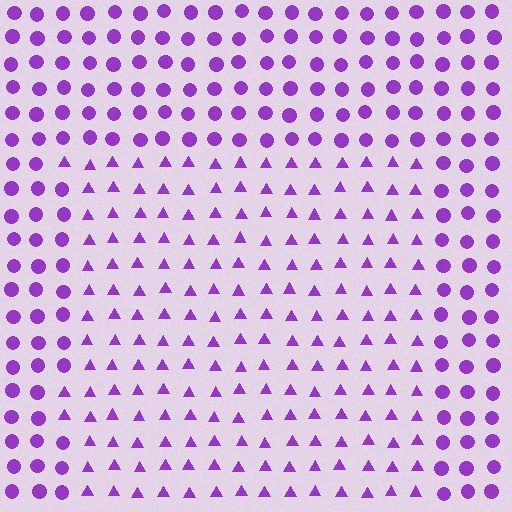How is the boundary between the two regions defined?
The boundary is defined by a change in element shape: triangles inside vs. circles outside. All elements share the same color and spacing.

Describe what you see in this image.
The image is filled with small purple elements arranged in a uniform grid. A rectangle-shaped region contains triangles, while the surrounding area contains circles. The boundary is defined purely by the change in element shape.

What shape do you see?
I see a rectangle.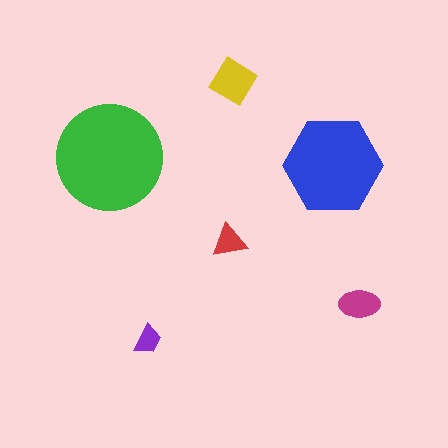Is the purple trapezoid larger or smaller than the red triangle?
Smaller.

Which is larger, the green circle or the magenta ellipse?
The green circle.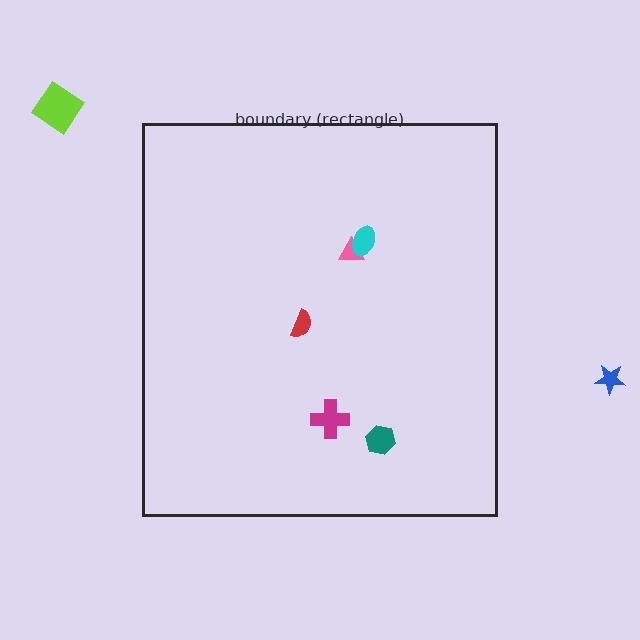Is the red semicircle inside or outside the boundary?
Inside.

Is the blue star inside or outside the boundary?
Outside.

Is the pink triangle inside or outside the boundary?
Inside.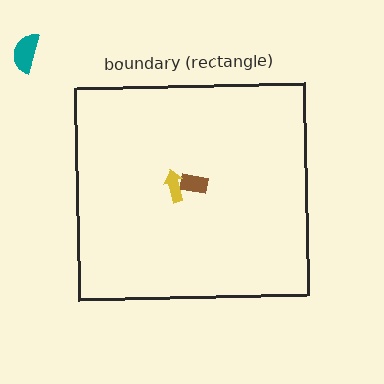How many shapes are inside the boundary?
2 inside, 1 outside.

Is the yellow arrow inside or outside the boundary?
Inside.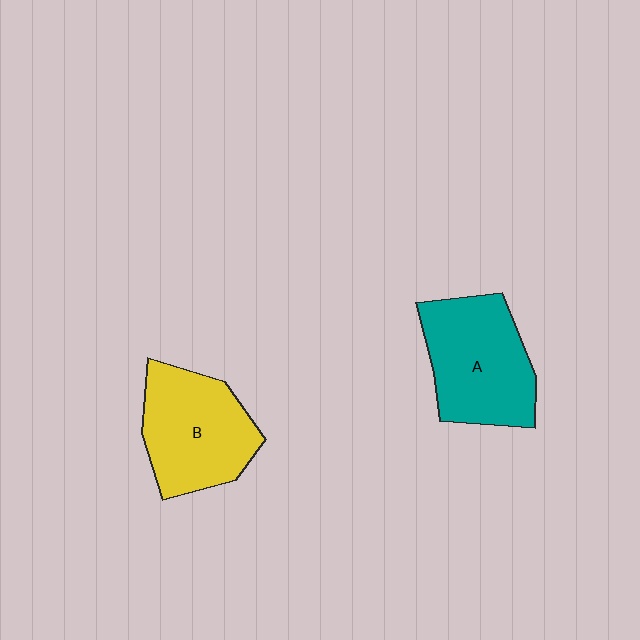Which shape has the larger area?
Shape A (teal).